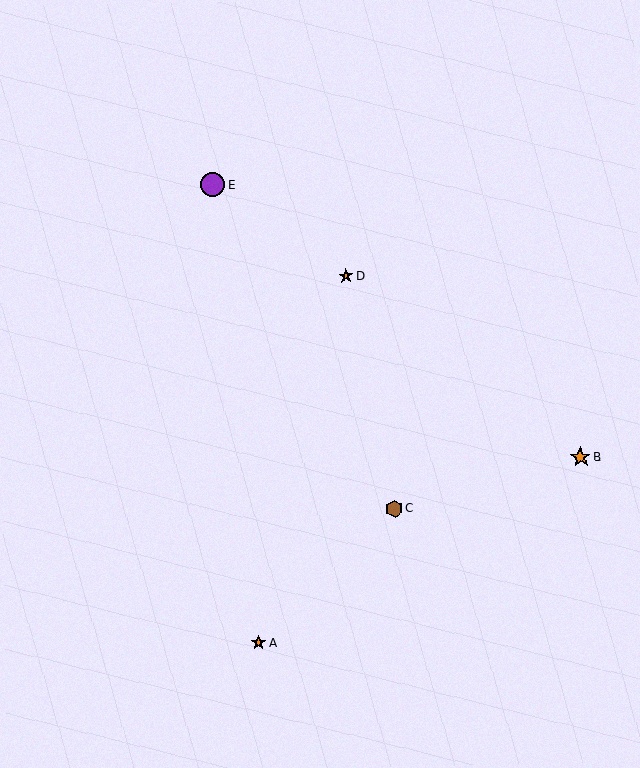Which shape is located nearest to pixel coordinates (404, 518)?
The brown hexagon (labeled C) at (394, 509) is nearest to that location.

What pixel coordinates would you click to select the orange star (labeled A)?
Click at (258, 643) to select the orange star A.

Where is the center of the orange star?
The center of the orange star is at (581, 457).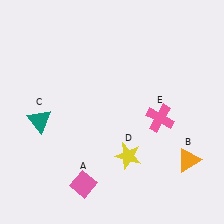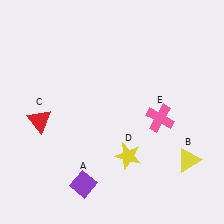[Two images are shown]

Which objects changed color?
A changed from pink to purple. B changed from orange to yellow. C changed from teal to red.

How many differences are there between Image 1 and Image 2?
There are 3 differences between the two images.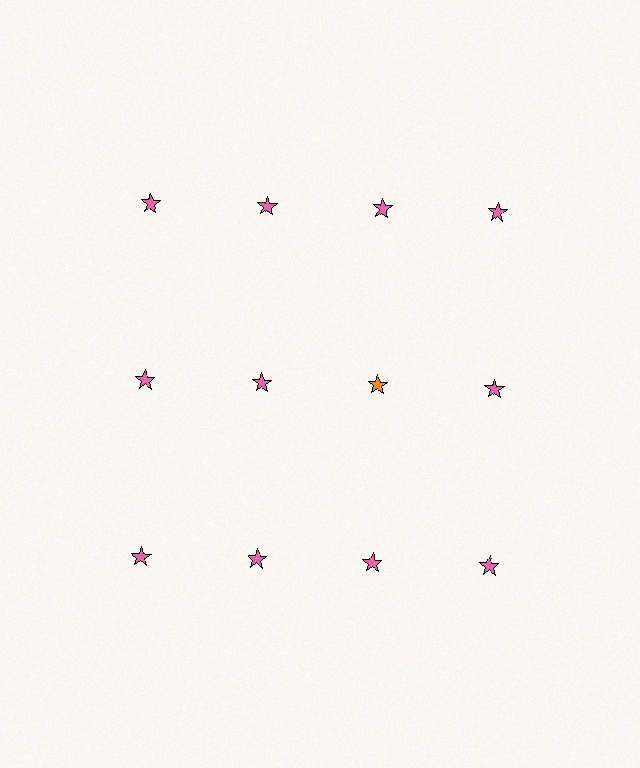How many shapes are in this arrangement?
There are 12 shapes arranged in a grid pattern.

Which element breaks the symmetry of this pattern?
The orange star in the second row, center column breaks the symmetry. All other shapes are pink stars.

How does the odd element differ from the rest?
It has a different color: orange instead of pink.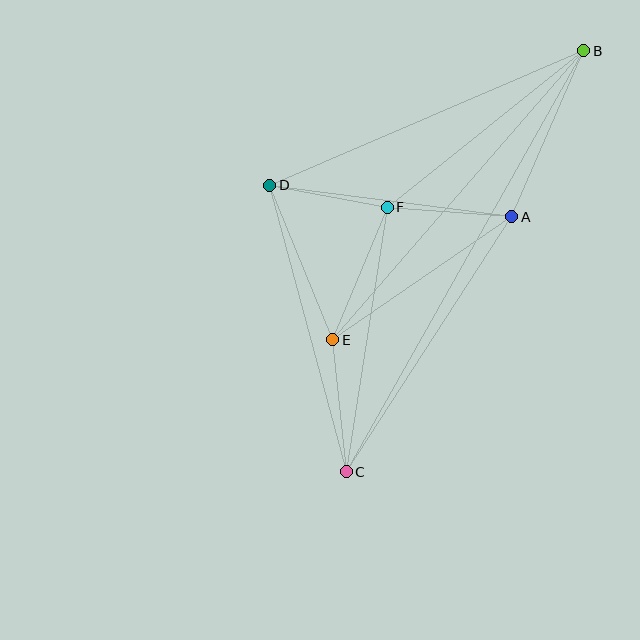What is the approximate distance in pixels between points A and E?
The distance between A and E is approximately 217 pixels.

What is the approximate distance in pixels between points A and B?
The distance between A and B is approximately 181 pixels.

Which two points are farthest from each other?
Points B and C are farthest from each other.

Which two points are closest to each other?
Points D and F are closest to each other.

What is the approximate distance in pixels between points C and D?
The distance between C and D is approximately 296 pixels.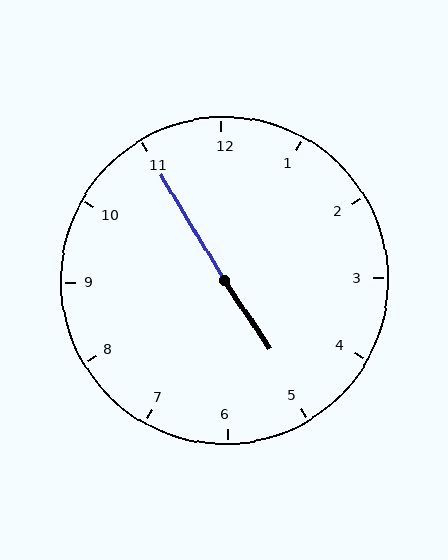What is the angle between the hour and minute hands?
Approximately 178 degrees.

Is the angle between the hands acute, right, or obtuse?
It is obtuse.